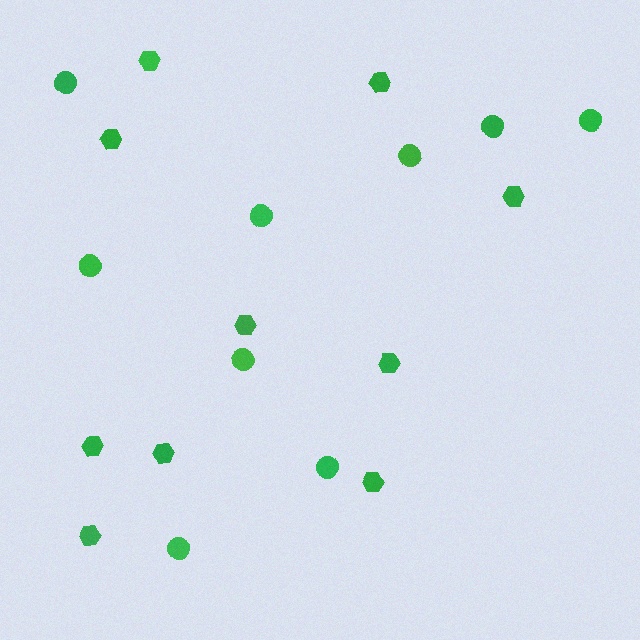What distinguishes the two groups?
There are 2 groups: one group of circles (9) and one group of hexagons (10).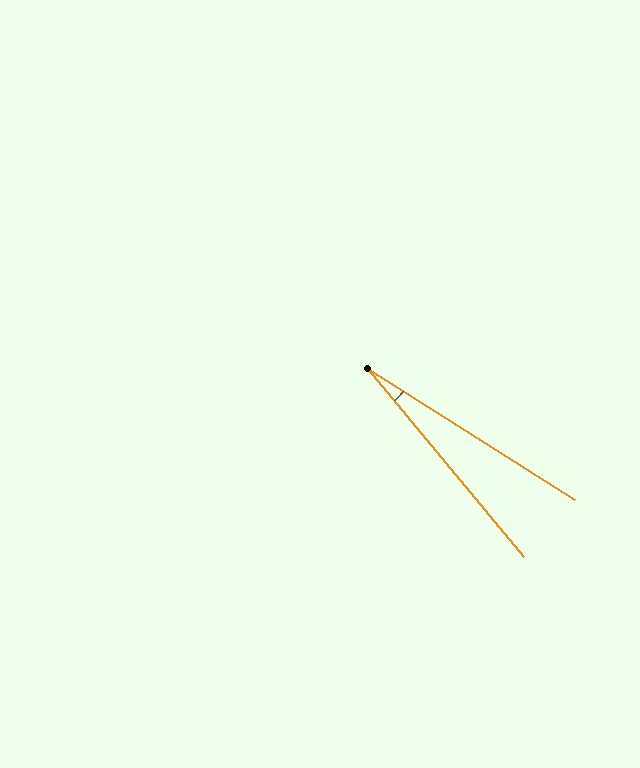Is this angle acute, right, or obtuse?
It is acute.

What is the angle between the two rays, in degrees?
Approximately 18 degrees.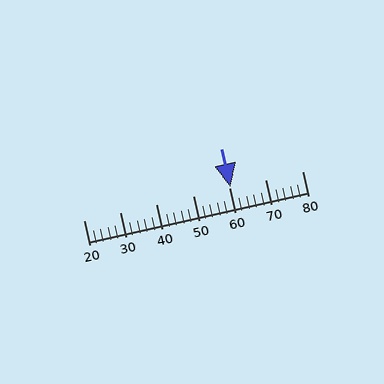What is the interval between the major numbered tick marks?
The major tick marks are spaced 10 units apart.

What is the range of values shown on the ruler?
The ruler shows values from 20 to 80.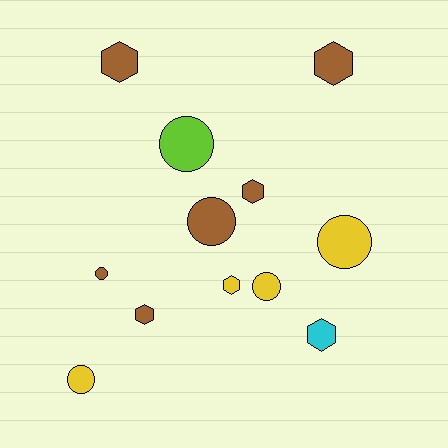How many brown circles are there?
There are 2 brown circles.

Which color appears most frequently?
Brown, with 6 objects.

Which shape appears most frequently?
Hexagon, with 6 objects.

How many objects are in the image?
There are 12 objects.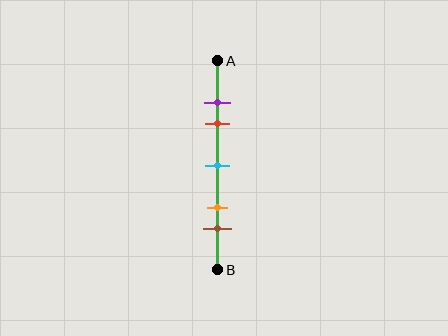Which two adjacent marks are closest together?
The purple and red marks are the closest adjacent pair.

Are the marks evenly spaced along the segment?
No, the marks are not evenly spaced.